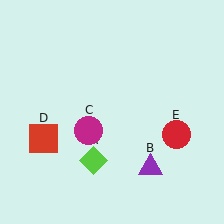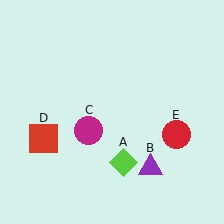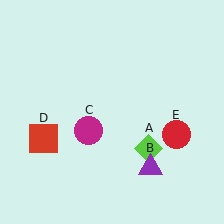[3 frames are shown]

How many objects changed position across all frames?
1 object changed position: lime diamond (object A).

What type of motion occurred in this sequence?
The lime diamond (object A) rotated counterclockwise around the center of the scene.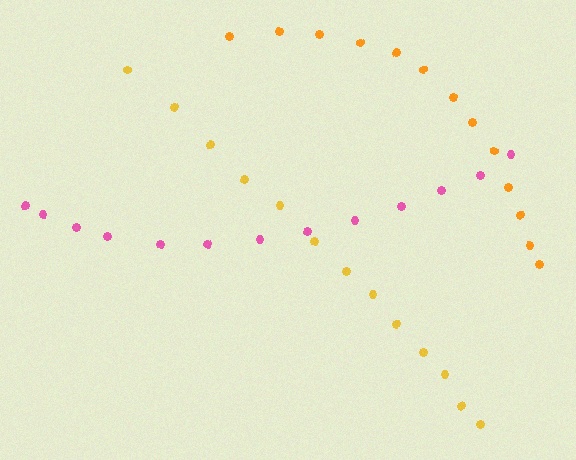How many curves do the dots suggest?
There are 3 distinct paths.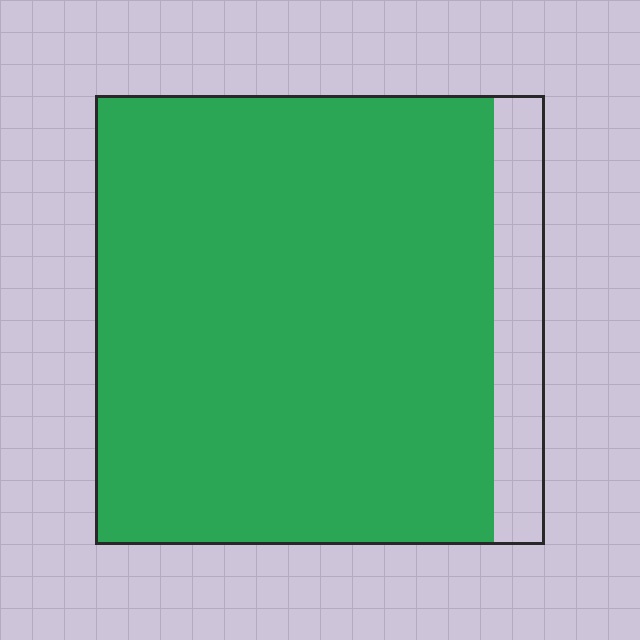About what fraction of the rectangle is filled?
About seven eighths (7/8).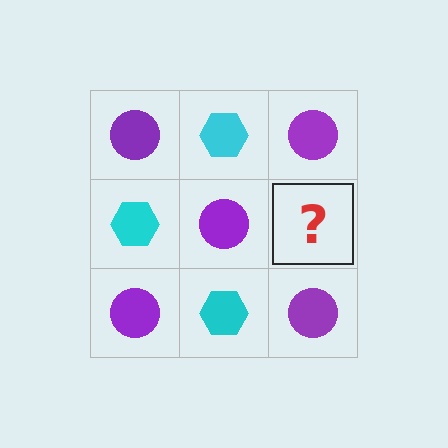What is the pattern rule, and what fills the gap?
The rule is that it alternates purple circle and cyan hexagon in a checkerboard pattern. The gap should be filled with a cyan hexagon.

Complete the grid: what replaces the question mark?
The question mark should be replaced with a cyan hexagon.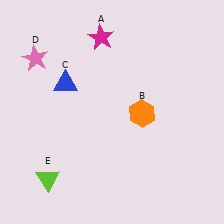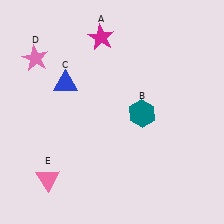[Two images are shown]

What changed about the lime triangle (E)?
In Image 1, E is lime. In Image 2, it changed to pink.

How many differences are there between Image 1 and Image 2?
There are 2 differences between the two images.